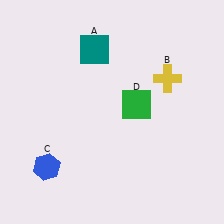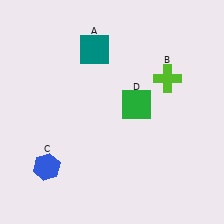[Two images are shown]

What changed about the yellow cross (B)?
In Image 1, B is yellow. In Image 2, it changed to lime.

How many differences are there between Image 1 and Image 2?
There is 1 difference between the two images.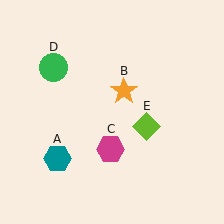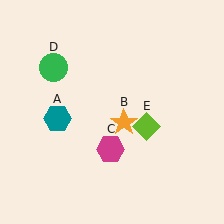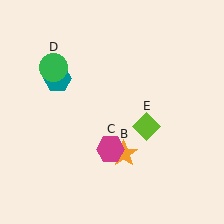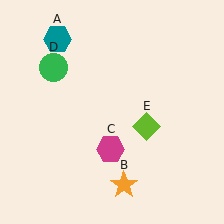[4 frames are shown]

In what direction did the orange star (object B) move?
The orange star (object B) moved down.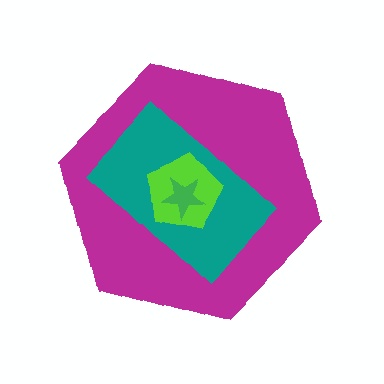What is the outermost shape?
The magenta hexagon.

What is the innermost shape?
The green star.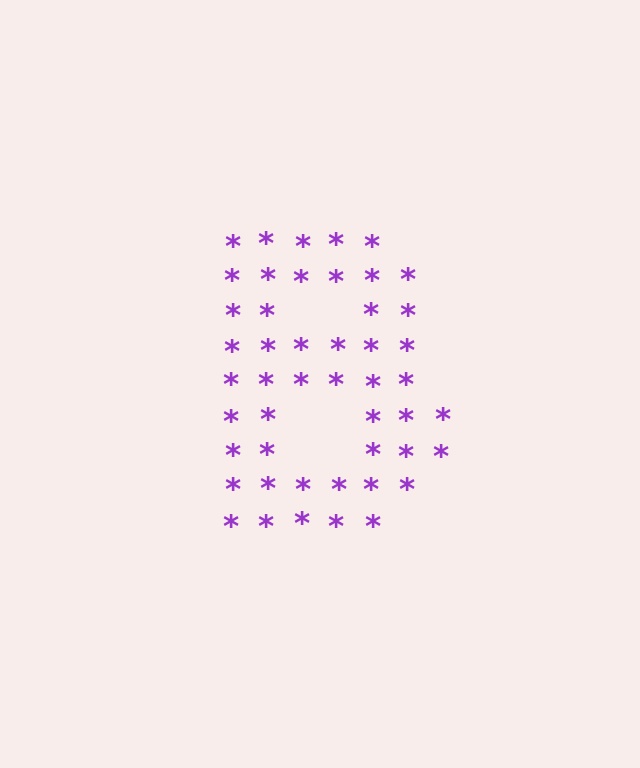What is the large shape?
The large shape is the letter B.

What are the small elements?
The small elements are asterisks.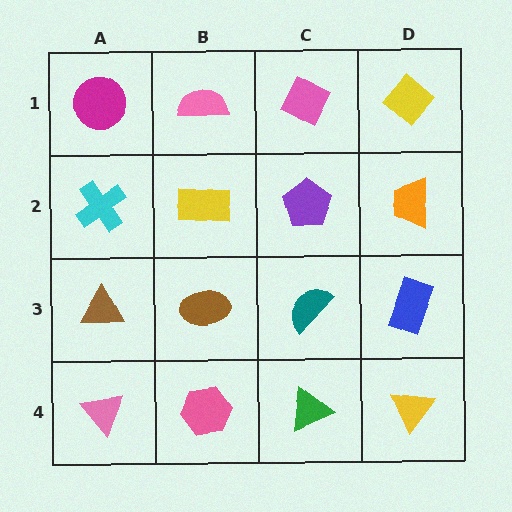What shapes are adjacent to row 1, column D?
An orange trapezoid (row 2, column D), a pink diamond (row 1, column C).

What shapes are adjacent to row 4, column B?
A brown ellipse (row 3, column B), a pink triangle (row 4, column A), a green triangle (row 4, column C).